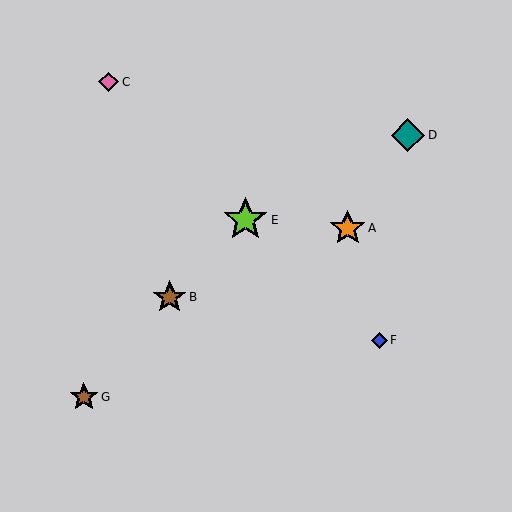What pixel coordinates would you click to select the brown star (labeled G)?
Click at (84, 397) to select the brown star G.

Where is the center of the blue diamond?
The center of the blue diamond is at (379, 340).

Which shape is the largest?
The lime star (labeled E) is the largest.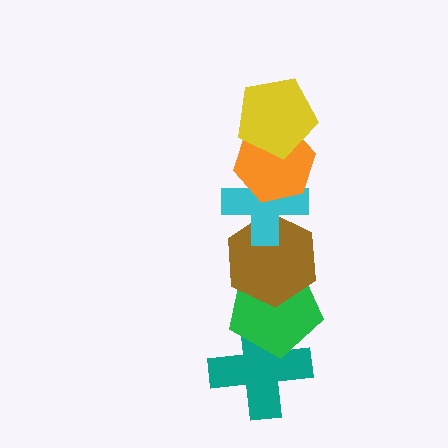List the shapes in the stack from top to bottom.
From top to bottom: the yellow pentagon, the orange hexagon, the cyan cross, the brown hexagon, the green pentagon, the teal cross.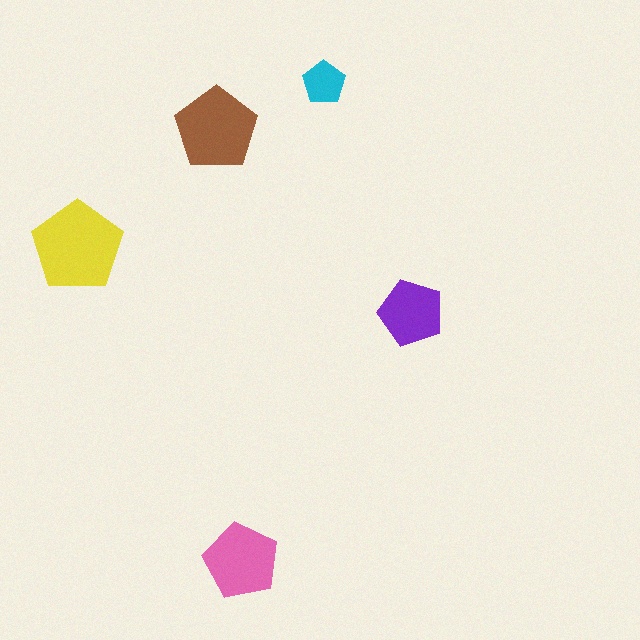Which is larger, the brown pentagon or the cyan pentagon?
The brown one.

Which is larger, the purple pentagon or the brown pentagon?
The brown one.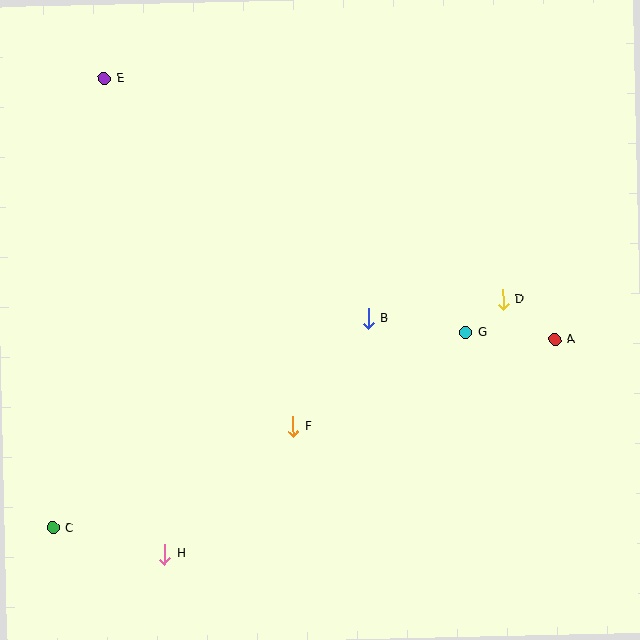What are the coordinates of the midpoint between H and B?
The midpoint between H and B is at (266, 436).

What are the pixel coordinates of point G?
Point G is at (466, 333).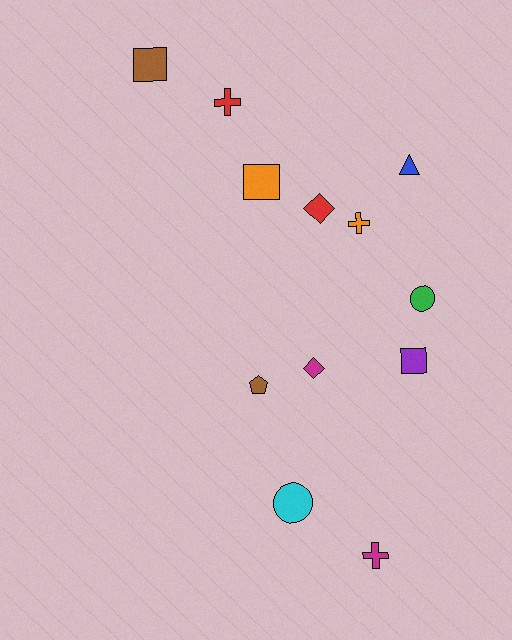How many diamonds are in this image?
There are 2 diamonds.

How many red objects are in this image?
There are 2 red objects.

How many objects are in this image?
There are 12 objects.